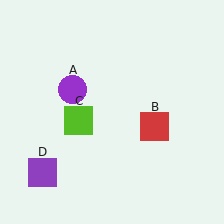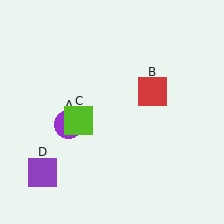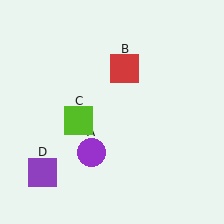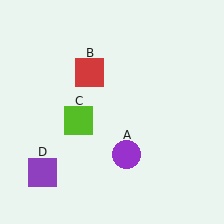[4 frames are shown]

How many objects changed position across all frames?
2 objects changed position: purple circle (object A), red square (object B).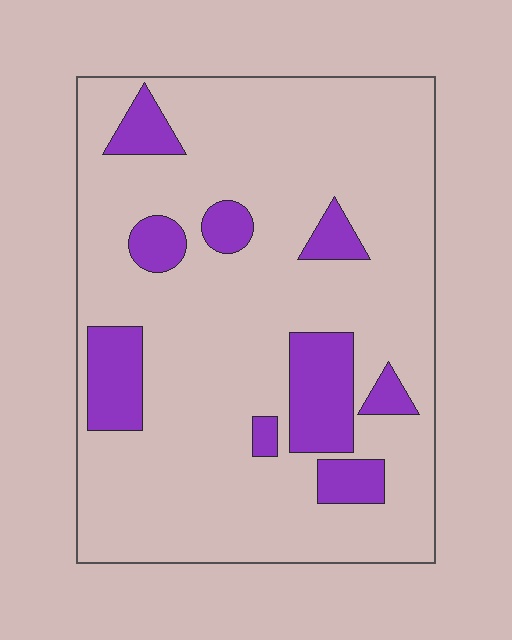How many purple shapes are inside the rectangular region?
9.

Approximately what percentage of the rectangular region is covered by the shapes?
Approximately 15%.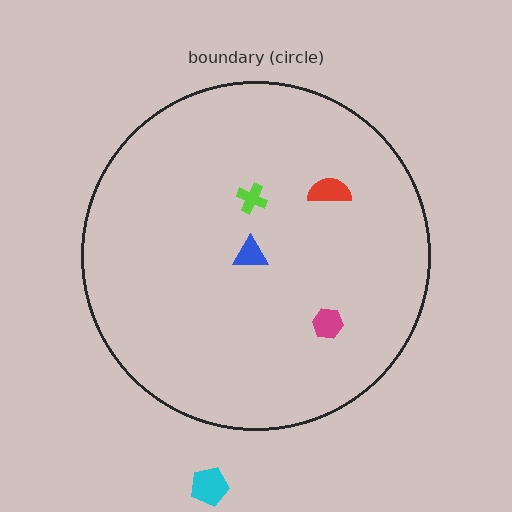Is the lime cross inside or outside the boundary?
Inside.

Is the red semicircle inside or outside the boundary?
Inside.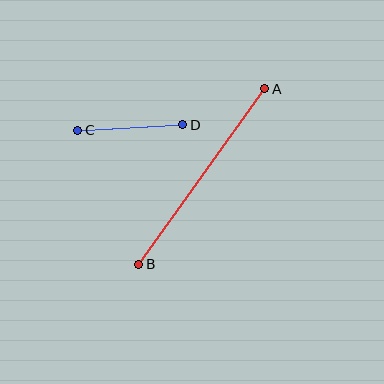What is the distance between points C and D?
The distance is approximately 105 pixels.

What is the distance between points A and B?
The distance is approximately 216 pixels.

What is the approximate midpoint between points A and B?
The midpoint is at approximately (202, 177) pixels.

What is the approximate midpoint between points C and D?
The midpoint is at approximately (130, 128) pixels.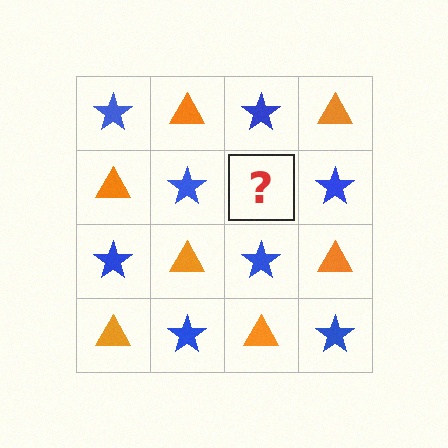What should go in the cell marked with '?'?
The missing cell should contain an orange triangle.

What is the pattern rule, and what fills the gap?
The rule is that it alternates blue star and orange triangle in a checkerboard pattern. The gap should be filled with an orange triangle.